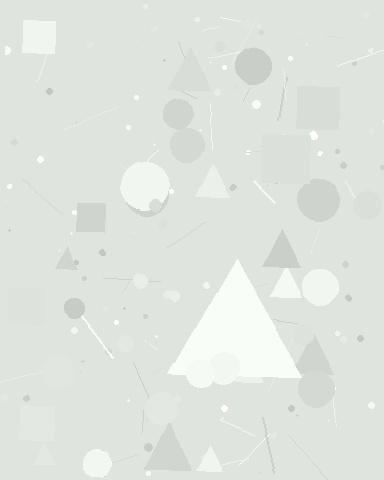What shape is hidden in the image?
A triangle is hidden in the image.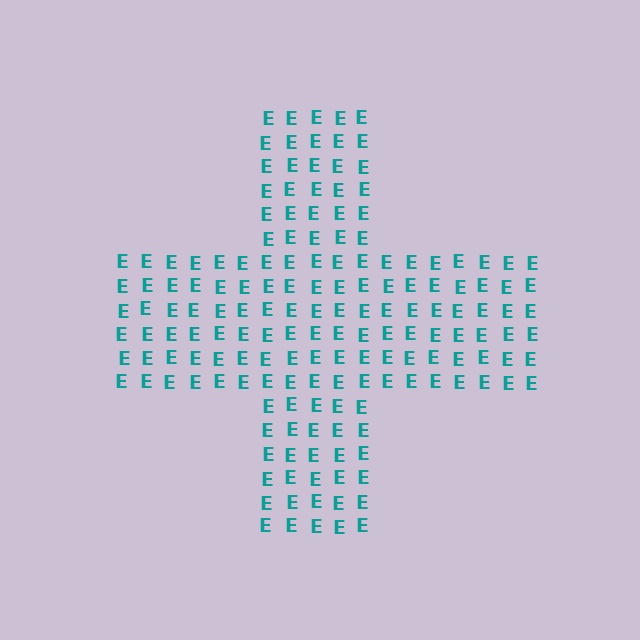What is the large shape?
The large shape is a cross.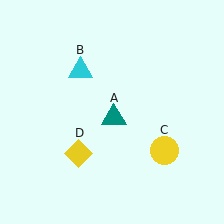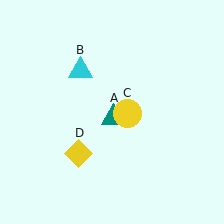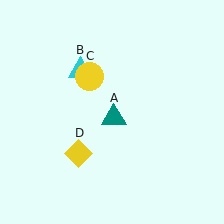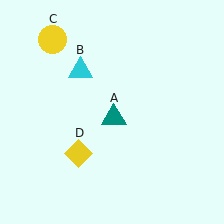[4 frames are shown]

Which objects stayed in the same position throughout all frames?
Teal triangle (object A) and cyan triangle (object B) and yellow diamond (object D) remained stationary.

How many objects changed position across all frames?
1 object changed position: yellow circle (object C).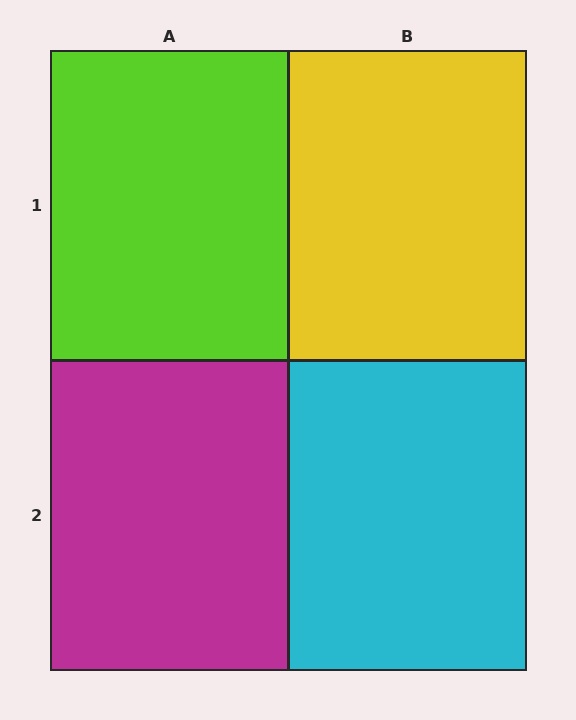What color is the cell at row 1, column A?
Lime.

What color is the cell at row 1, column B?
Yellow.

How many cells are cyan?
1 cell is cyan.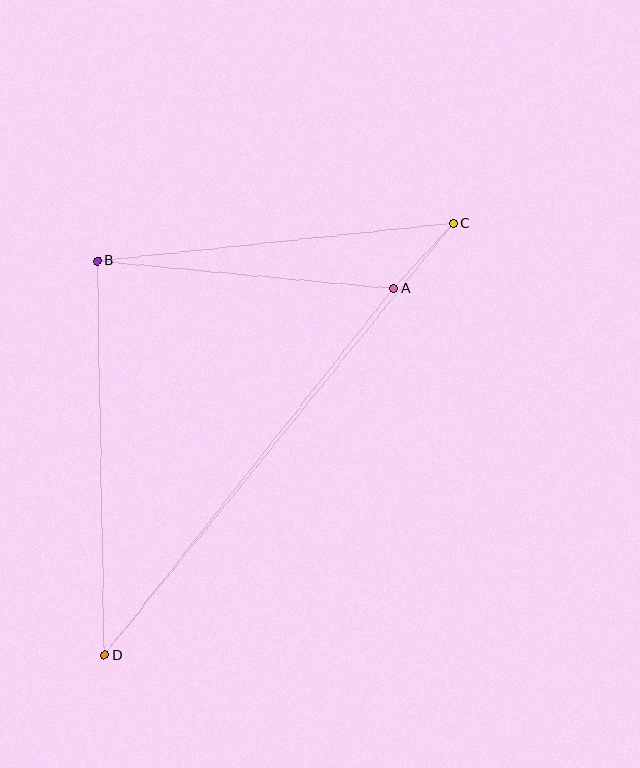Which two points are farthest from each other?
Points C and D are farthest from each other.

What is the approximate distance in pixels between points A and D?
The distance between A and D is approximately 467 pixels.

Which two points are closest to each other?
Points A and C are closest to each other.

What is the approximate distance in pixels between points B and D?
The distance between B and D is approximately 395 pixels.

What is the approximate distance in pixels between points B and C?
The distance between B and C is approximately 358 pixels.